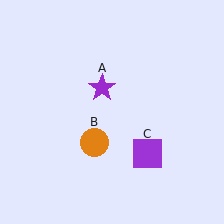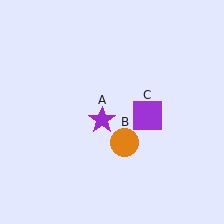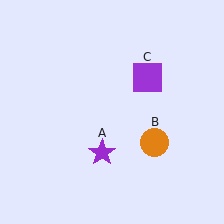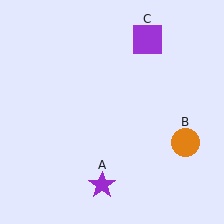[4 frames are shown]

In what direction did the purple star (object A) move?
The purple star (object A) moved down.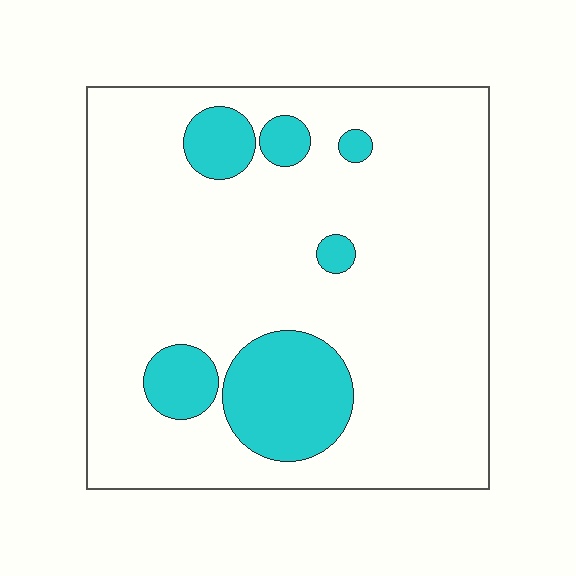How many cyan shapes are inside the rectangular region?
6.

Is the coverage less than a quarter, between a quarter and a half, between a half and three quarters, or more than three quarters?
Less than a quarter.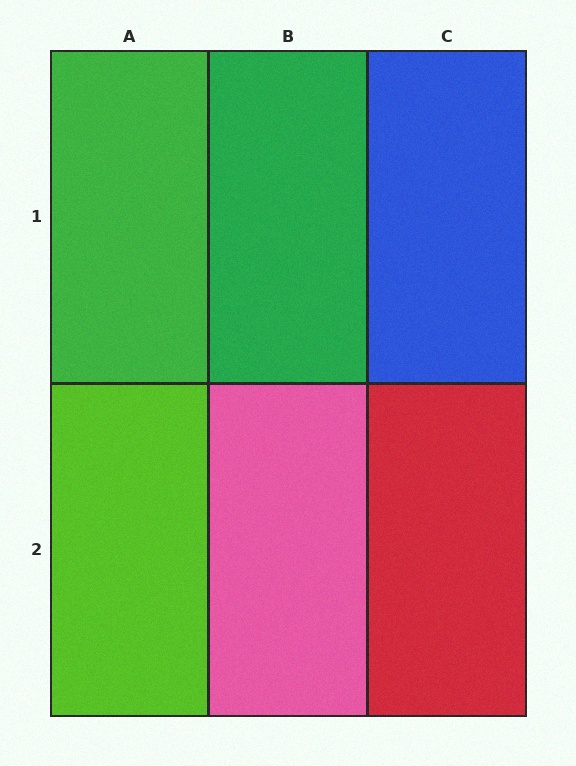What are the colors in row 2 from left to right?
Lime, pink, red.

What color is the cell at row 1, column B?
Green.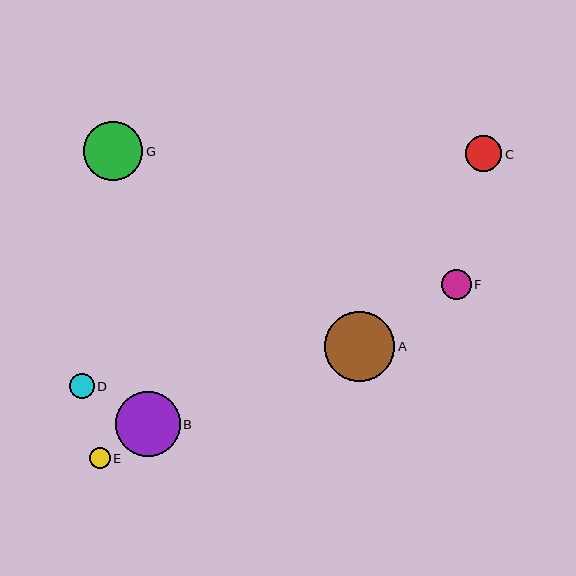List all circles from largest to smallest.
From largest to smallest: A, B, G, C, F, D, E.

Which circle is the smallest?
Circle E is the smallest with a size of approximately 21 pixels.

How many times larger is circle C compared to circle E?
Circle C is approximately 1.7 times the size of circle E.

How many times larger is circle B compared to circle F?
Circle B is approximately 2.2 times the size of circle F.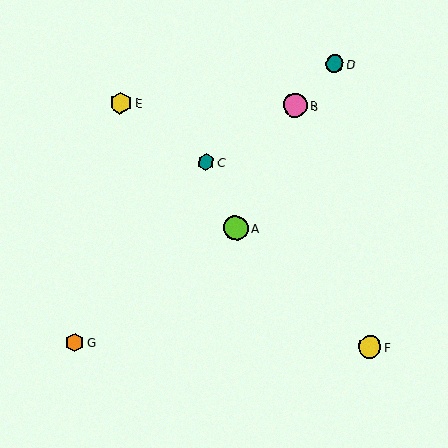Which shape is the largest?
The lime circle (labeled A) is the largest.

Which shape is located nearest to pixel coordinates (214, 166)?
The teal hexagon (labeled C) at (206, 162) is nearest to that location.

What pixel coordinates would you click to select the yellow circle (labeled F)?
Click at (370, 347) to select the yellow circle F.